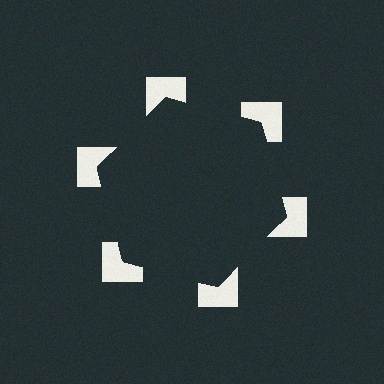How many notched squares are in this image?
There are 6 — one at each vertex of the illusory hexagon.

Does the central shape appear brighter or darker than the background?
It typically appears slightly darker than the background, even though no actual brightness change is drawn.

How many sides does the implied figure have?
6 sides.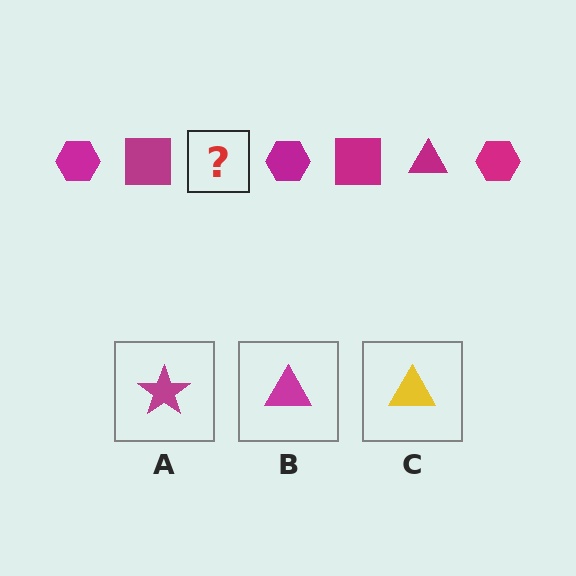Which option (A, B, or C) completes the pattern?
B.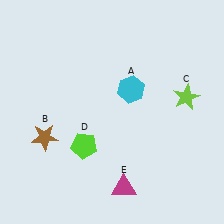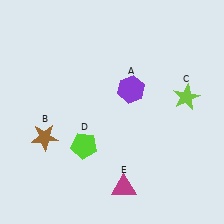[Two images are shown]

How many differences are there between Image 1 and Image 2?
There is 1 difference between the two images.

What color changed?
The hexagon (A) changed from cyan in Image 1 to purple in Image 2.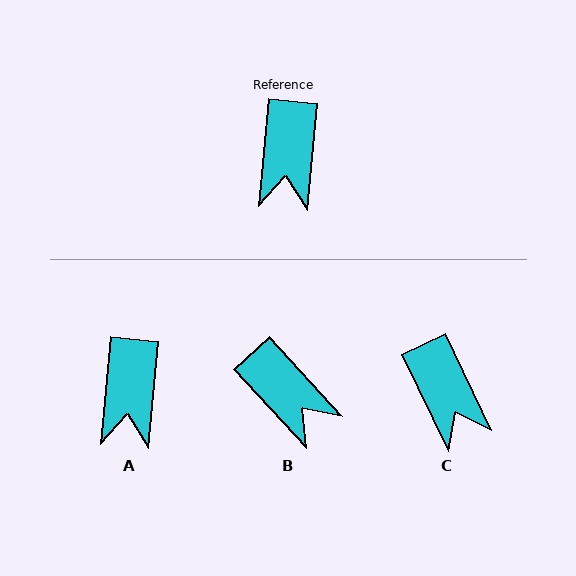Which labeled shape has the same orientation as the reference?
A.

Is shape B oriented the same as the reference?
No, it is off by about 48 degrees.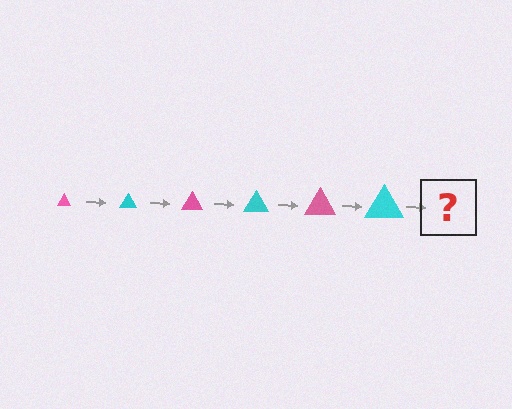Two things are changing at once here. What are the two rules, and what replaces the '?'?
The two rules are that the triangle grows larger each step and the color cycles through pink and cyan. The '?' should be a pink triangle, larger than the previous one.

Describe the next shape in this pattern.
It should be a pink triangle, larger than the previous one.